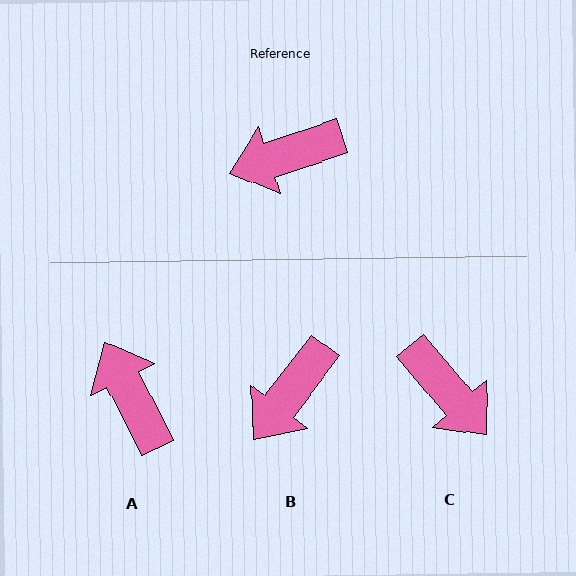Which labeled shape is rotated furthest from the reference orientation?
C, about 112 degrees away.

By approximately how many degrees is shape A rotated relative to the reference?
Approximately 82 degrees clockwise.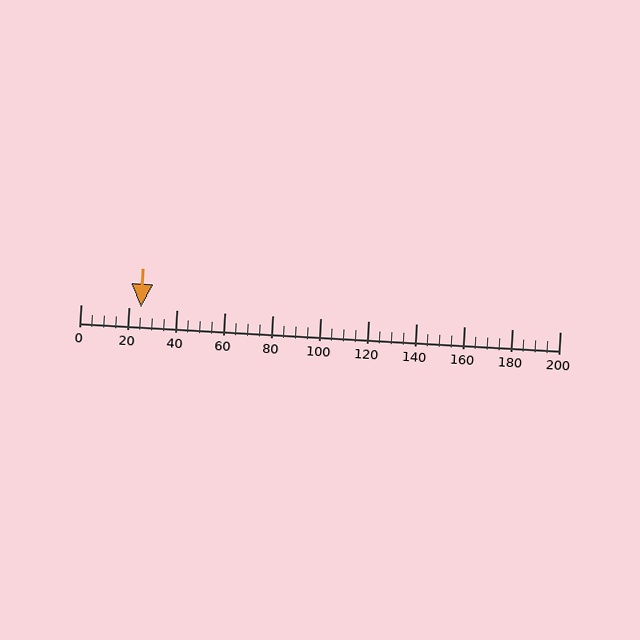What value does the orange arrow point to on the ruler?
The orange arrow points to approximately 25.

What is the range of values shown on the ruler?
The ruler shows values from 0 to 200.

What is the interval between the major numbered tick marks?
The major tick marks are spaced 20 units apart.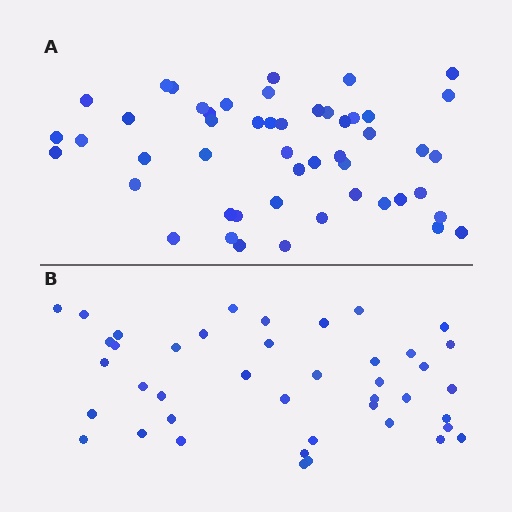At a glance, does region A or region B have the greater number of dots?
Region A (the top region) has more dots.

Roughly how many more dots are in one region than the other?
Region A has roughly 8 or so more dots than region B.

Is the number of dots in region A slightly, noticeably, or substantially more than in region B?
Region A has only slightly more — the two regions are fairly close. The ratio is roughly 1.2 to 1.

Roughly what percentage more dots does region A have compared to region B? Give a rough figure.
About 20% more.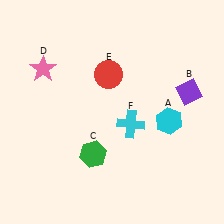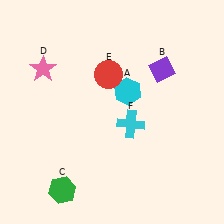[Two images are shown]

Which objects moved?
The objects that moved are: the cyan hexagon (A), the purple diamond (B), the green hexagon (C).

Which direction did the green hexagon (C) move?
The green hexagon (C) moved down.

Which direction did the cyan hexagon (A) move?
The cyan hexagon (A) moved left.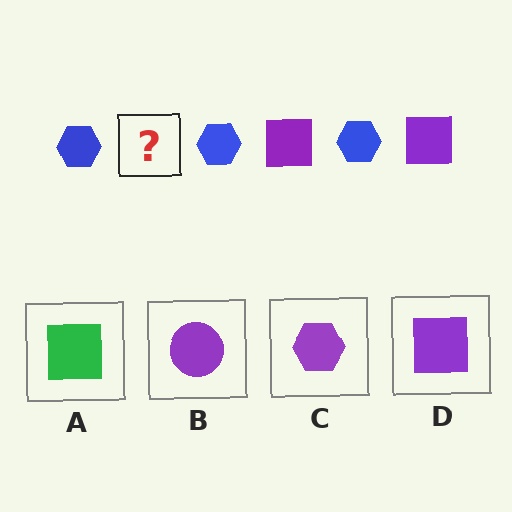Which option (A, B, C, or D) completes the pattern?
D.